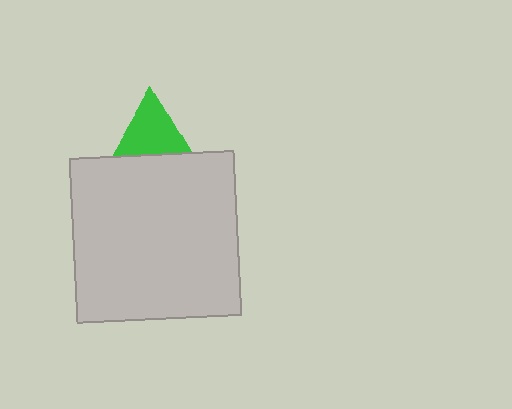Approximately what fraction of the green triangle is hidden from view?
Roughly 60% of the green triangle is hidden behind the light gray square.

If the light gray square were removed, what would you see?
You would see the complete green triangle.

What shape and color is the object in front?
The object in front is a light gray square.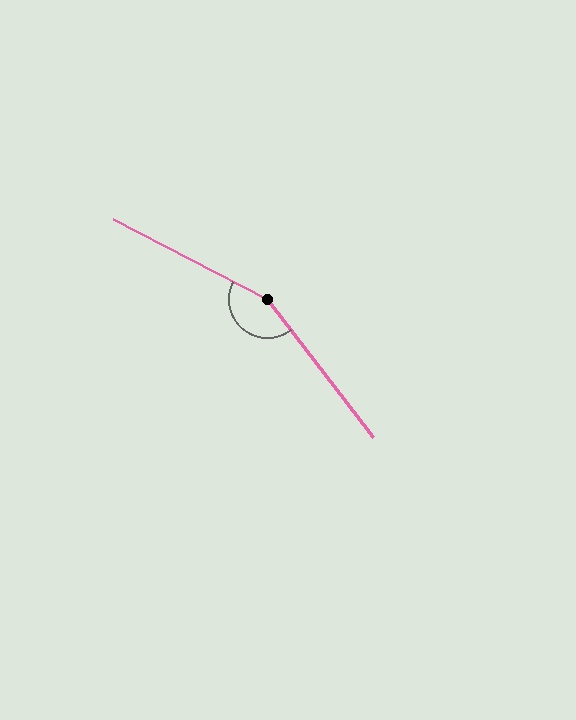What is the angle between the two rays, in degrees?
Approximately 155 degrees.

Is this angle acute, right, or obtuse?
It is obtuse.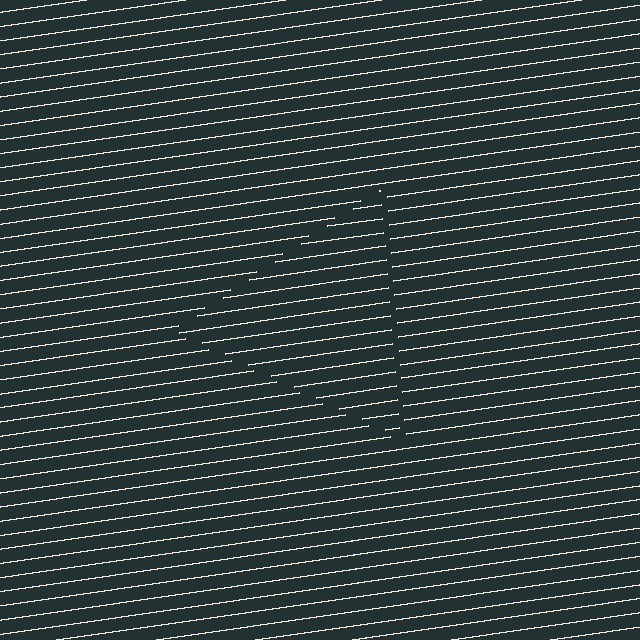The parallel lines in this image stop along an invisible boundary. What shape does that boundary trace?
An illusory triangle. The interior of the shape contains the same grating, shifted by half a period — the contour is defined by the phase discontinuity where line-ends from the inner and outer gratings abut.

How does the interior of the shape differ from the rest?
The interior of the shape contains the same grating, shifted by half a period — the contour is defined by the phase discontinuity where line-ends from the inner and outer gratings abut.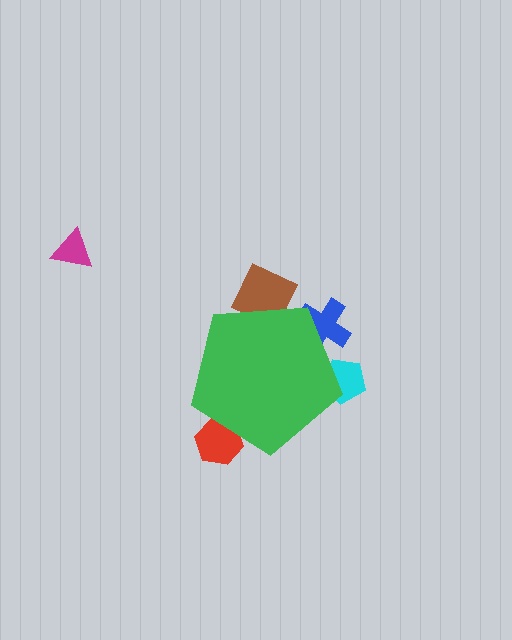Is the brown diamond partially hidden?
Yes, the brown diamond is partially hidden behind the green pentagon.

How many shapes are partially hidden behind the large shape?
4 shapes are partially hidden.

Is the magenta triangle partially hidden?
No, the magenta triangle is fully visible.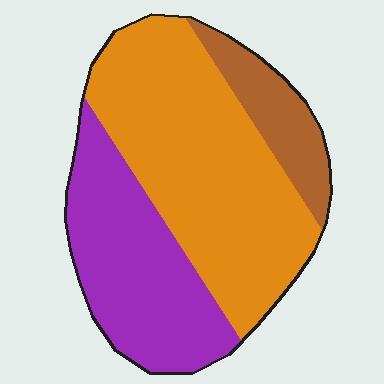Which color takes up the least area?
Brown, at roughly 15%.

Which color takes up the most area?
Orange, at roughly 55%.